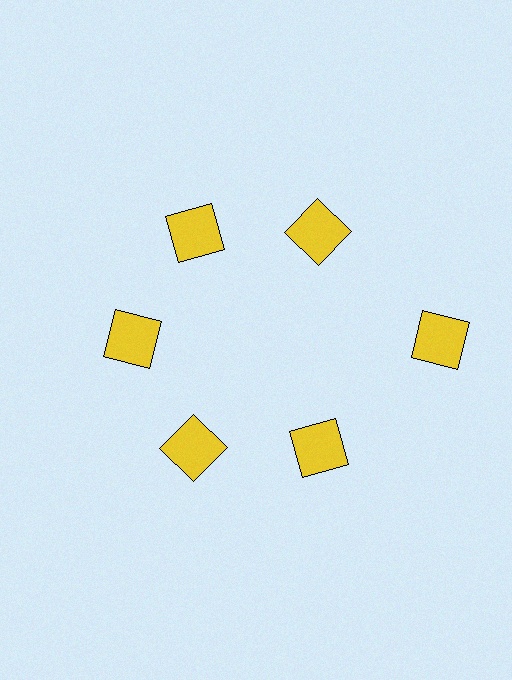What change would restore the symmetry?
The symmetry would be restored by moving it inward, back onto the ring so that all 6 squares sit at equal angles and equal distance from the center.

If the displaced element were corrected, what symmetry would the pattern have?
It would have 6-fold rotational symmetry — the pattern would map onto itself every 60 degrees.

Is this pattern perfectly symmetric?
No. The 6 yellow squares are arranged in a ring, but one element near the 3 o'clock position is pushed outward from the center, breaking the 6-fold rotational symmetry.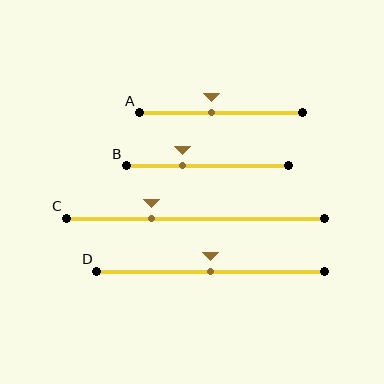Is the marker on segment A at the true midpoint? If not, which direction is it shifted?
No, the marker on segment A is shifted to the left by about 6% of the segment length.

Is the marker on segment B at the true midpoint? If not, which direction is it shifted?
No, the marker on segment B is shifted to the left by about 15% of the segment length.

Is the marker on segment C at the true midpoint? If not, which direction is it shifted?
No, the marker on segment C is shifted to the left by about 17% of the segment length.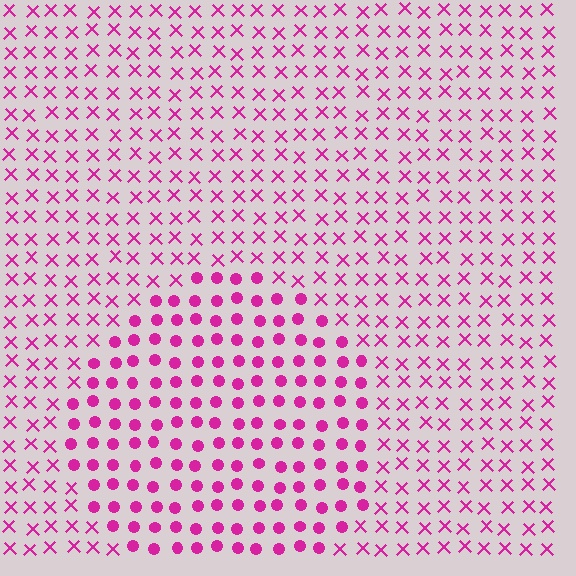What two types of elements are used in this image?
The image uses circles inside the circle region and X marks outside it.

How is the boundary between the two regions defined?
The boundary is defined by a change in element shape: circles inside vs. X marks outside. All elements share the same color and spacing.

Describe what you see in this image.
The image is filled with small magenta elements arranged in a uniform grid. A circle-shaped region contains circles, while the surrounding area contains X marks. The boundary is defined purely by the change in element shape.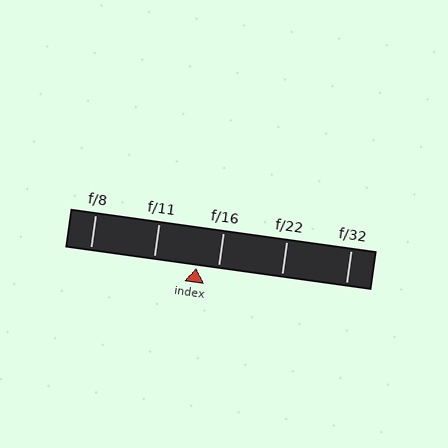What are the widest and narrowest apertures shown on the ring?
The widest aperture shown is f/8 and the narrowest is f/32.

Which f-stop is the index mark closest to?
The index mark is closest to f/16.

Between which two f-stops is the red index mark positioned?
The index mark is between f/11 and f/16.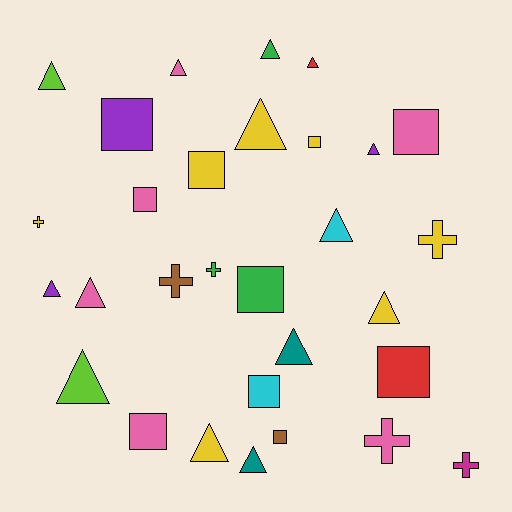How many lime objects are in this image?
There are 2 lime objects.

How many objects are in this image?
There are 30 objects.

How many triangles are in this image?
There are 14 triangles.